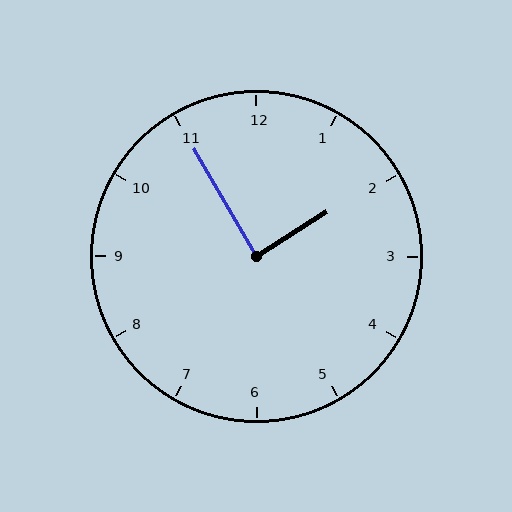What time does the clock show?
1:55.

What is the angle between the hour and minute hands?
Approximately 88 degrees.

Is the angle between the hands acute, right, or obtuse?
It is right.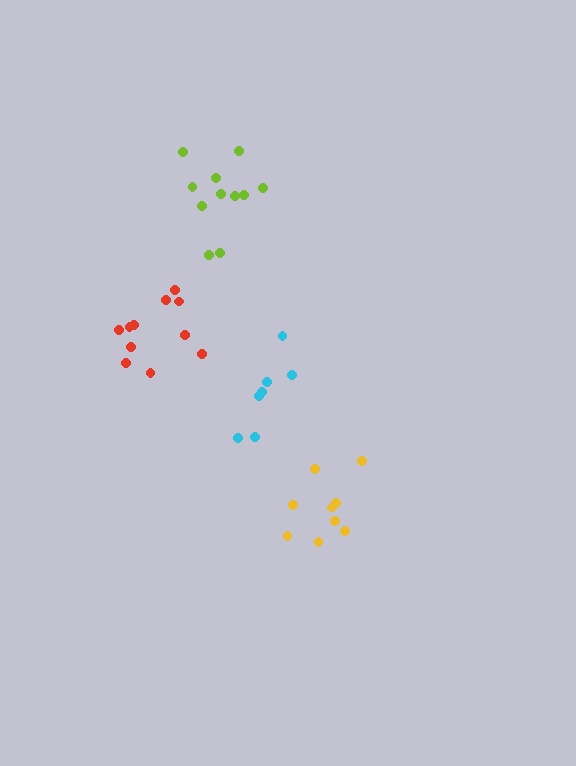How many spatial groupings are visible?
There are 4 spatial groupings.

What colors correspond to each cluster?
The clusters are colored: red, yellow, cyan, lime.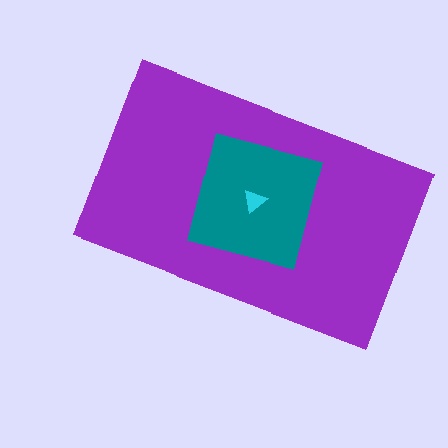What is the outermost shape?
The purple rectangle.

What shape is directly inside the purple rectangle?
The teal square.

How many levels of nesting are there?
3.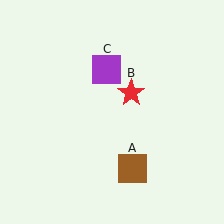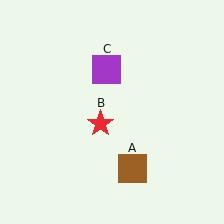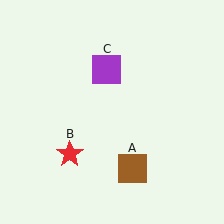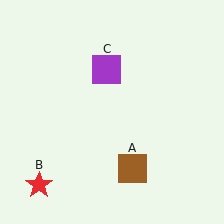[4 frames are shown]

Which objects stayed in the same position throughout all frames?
Brown square (object A) and purple square (object C) remained stationary.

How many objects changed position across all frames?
1 object changed position: red star (object B).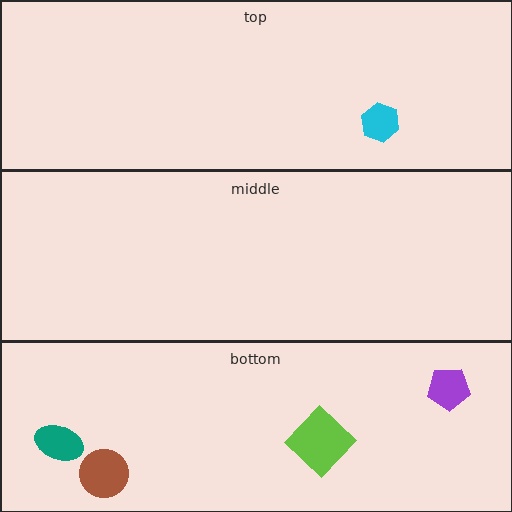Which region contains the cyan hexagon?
The top region.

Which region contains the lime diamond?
The bottom region.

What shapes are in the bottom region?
The teal ellipse, the lime diamond, the purple pentagon, the brown circle.